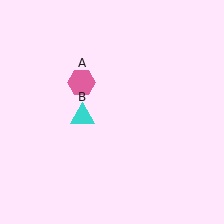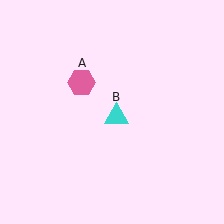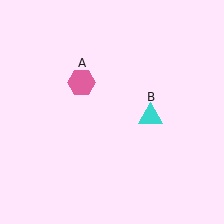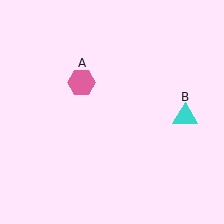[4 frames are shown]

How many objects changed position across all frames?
1 object changed position: cyan triangle (object B).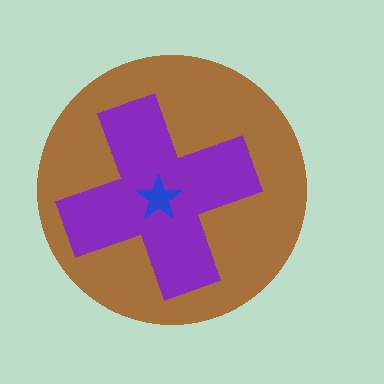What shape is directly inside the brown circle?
The purple cross.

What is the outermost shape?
The brown circle.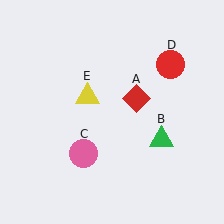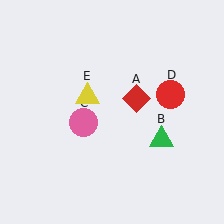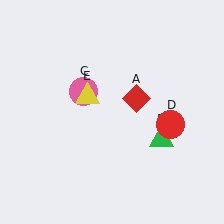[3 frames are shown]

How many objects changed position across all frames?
2 objects changed position: pink circle (object C), red circle (object D).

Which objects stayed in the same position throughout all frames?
Red diamond (object A) and green triangle (object B) and yellow triangle (object E) remained stationary.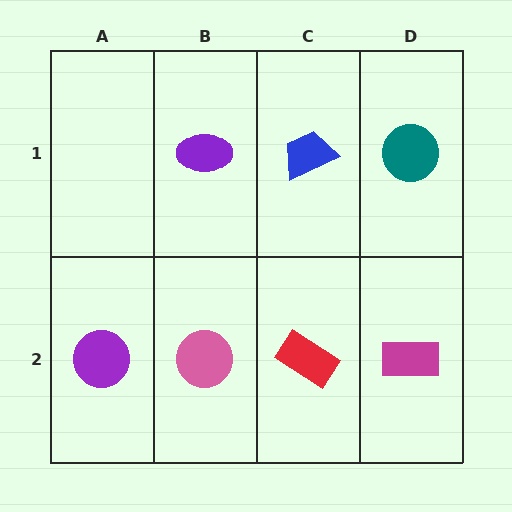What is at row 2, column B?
A pink circle.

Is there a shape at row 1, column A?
No, that cell is empty.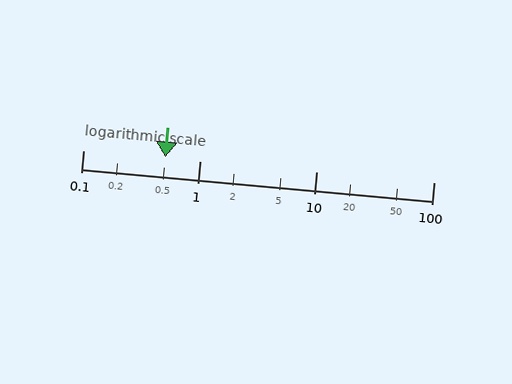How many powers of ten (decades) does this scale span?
The scale spans 3 decades, from 0.1 to 100.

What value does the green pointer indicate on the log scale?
The pointer indicates approximately 0.5.